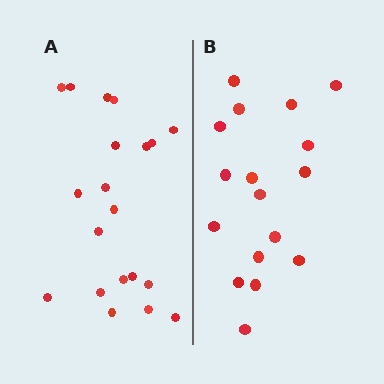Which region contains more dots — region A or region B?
Region A (the left region) has more dots.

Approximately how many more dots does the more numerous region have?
Region A has just a few more — roughly 2 or 3 more dots than region B.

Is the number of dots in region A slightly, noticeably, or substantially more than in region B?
Region A has only slightly more — the two regions are fairly close. The ratio is roughly 1.2 to 1.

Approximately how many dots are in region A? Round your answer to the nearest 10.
About 20 dots.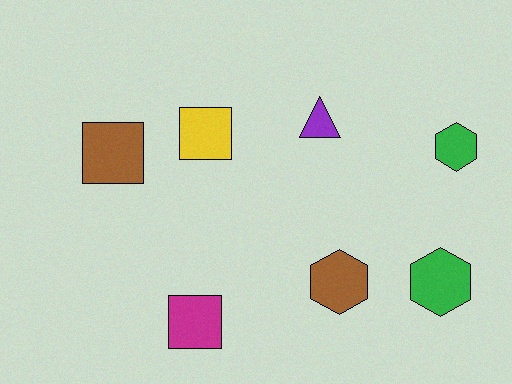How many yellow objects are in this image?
There is 1 yellow object.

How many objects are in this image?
There are 7 objects.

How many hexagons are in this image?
There are 3 hexagons.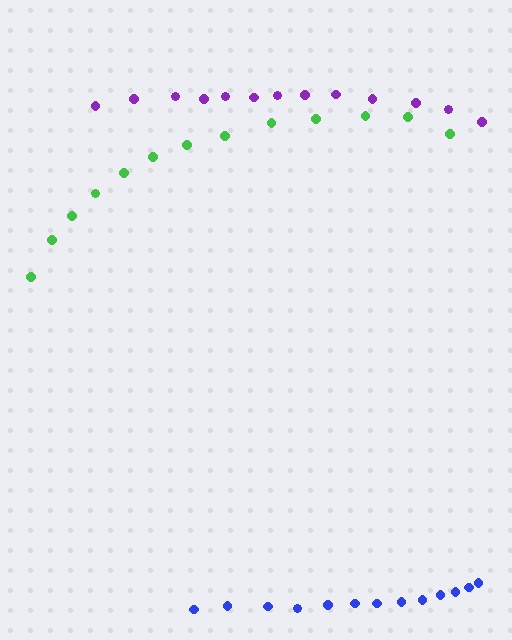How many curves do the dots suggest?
There are 3 distinct paths.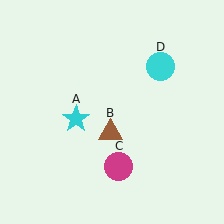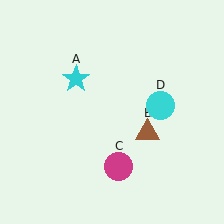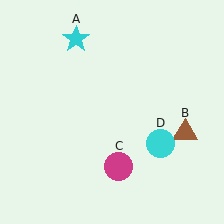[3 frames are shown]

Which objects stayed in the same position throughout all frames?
Magenta circle (object C) remained stationary.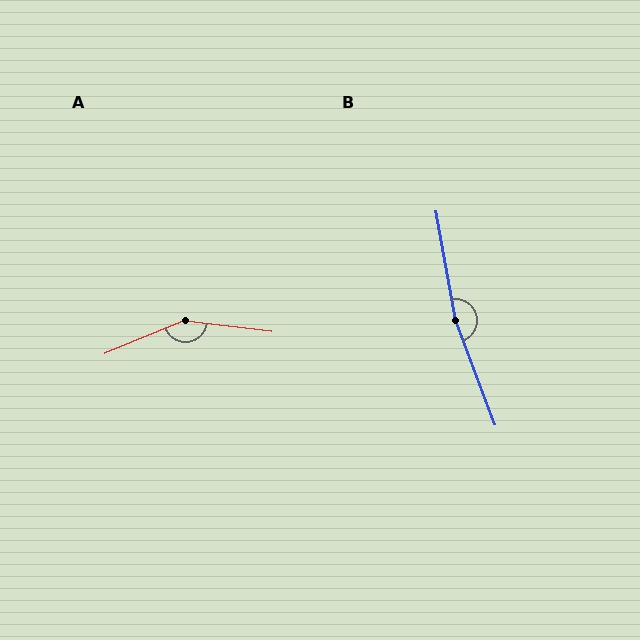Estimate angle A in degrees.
Approximately 150 degrees.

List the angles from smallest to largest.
A (150°), B (170°).